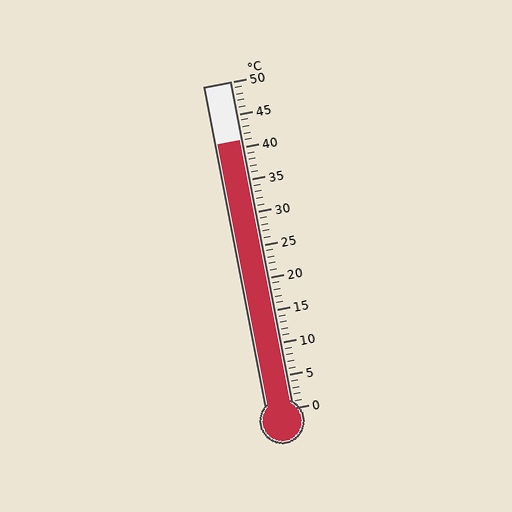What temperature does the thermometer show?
The thermometer shows approximately 41°C.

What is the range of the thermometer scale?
The thermometer scale ranges from 0°C to 50°C.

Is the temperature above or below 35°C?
The temperature is above 35°C.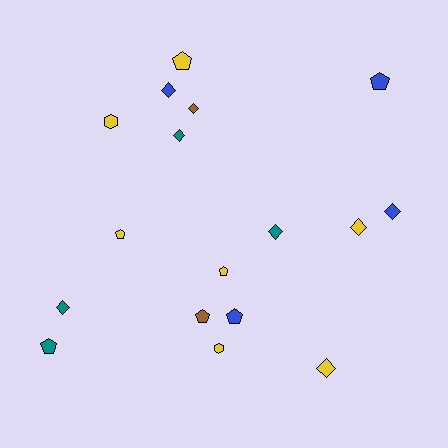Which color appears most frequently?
Yellow, with 7 objects.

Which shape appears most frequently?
Diamond, with 8 objects.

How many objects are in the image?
There are 17 objects.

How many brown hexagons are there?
There are no brown hexagons.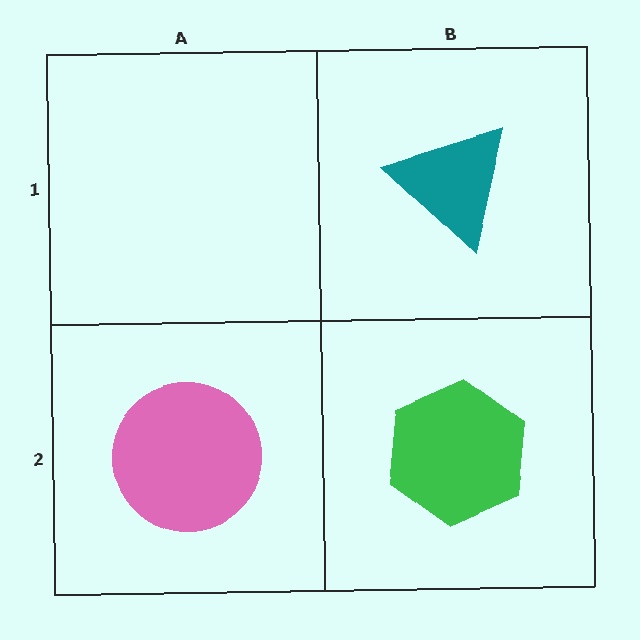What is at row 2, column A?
A pink circle.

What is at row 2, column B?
A green hexagon.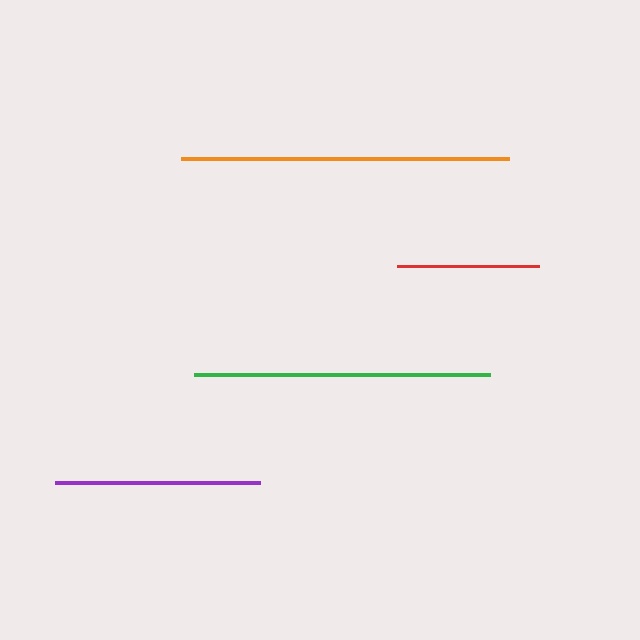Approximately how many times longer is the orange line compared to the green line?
The orange line is approximately 1.1 times the length of the green line.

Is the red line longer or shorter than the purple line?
The purple line is longer than the red line.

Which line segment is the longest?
The orange line is the longest at approximately 328 pixels.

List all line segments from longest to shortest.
From longest to shortest: orange, green, purple, red.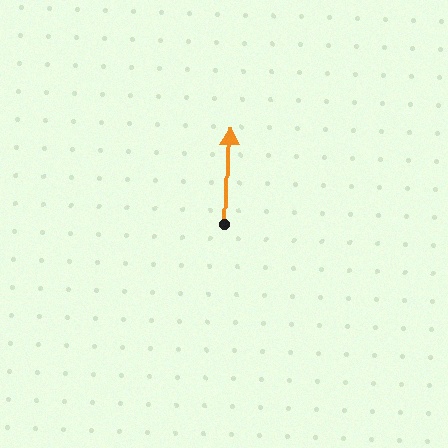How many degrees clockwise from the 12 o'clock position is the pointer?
Approximately 2 degrees.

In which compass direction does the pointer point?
North.